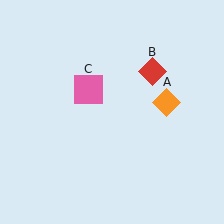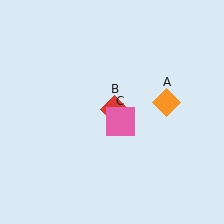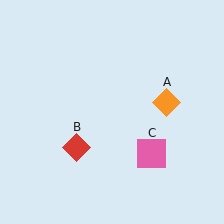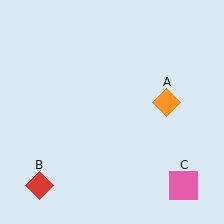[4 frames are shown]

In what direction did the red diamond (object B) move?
The red diamond (object B) moved down and to the left.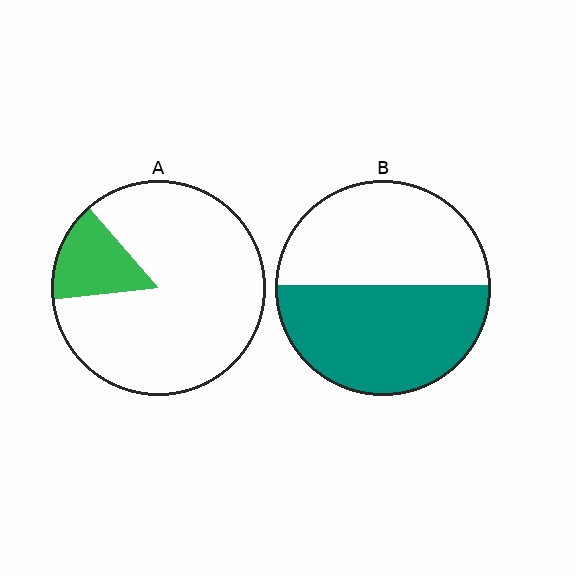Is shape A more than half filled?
No.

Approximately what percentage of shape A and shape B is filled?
A is approximately 15% and B is approximately 50%.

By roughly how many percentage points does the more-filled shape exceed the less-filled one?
By roughly 35 percentage points (B over A).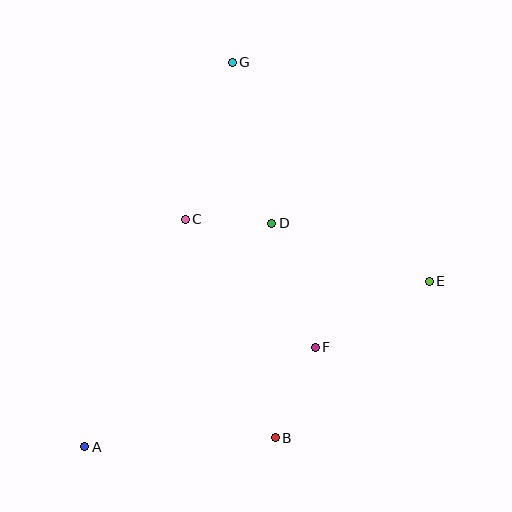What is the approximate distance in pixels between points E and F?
The distance between E and F is approximately 131 pixels.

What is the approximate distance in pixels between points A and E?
The distance between A and E is approximately 382 pixels.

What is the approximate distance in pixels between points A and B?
The distance between A and B is approximately 190 pixels.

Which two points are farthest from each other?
Points A and G are farthest from each other.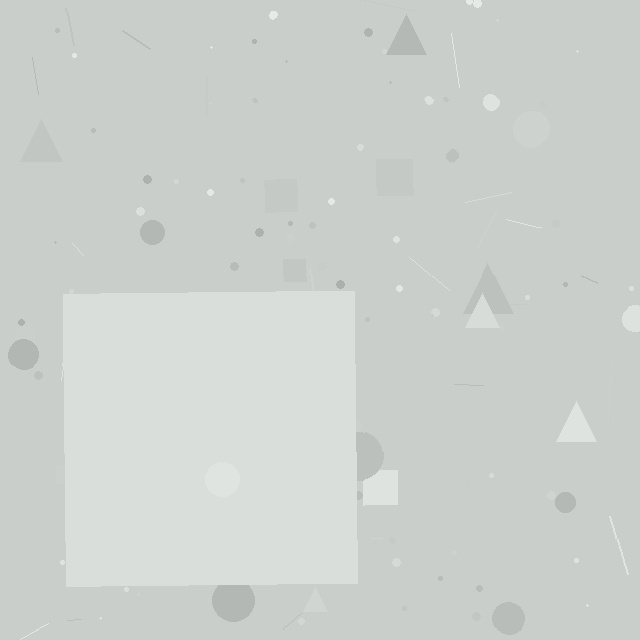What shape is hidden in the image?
A square is hidden in the image.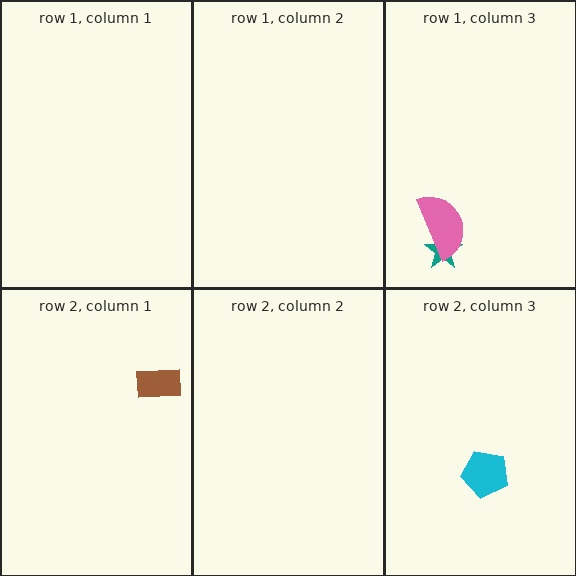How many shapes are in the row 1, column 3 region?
2.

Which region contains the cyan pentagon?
The row 2, column 3 region.